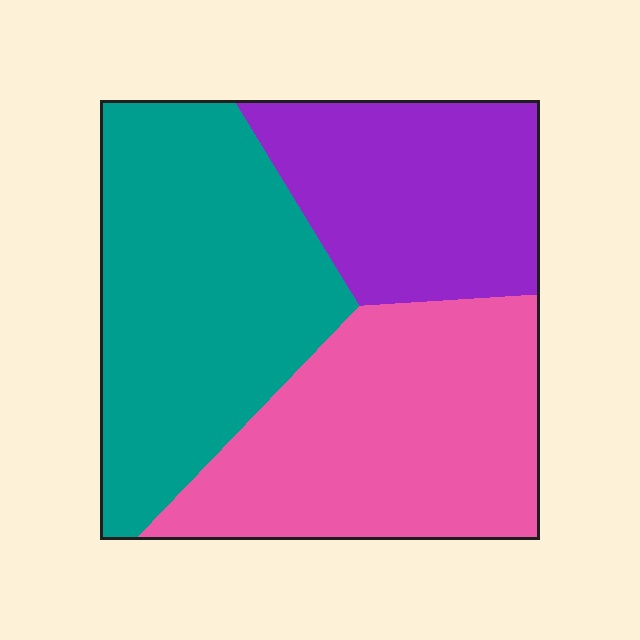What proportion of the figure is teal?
Teal covers 39% of the figure.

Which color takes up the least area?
Purple, at roughly 25%.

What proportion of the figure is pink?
Pink takes up between a quarter and a half of the figure.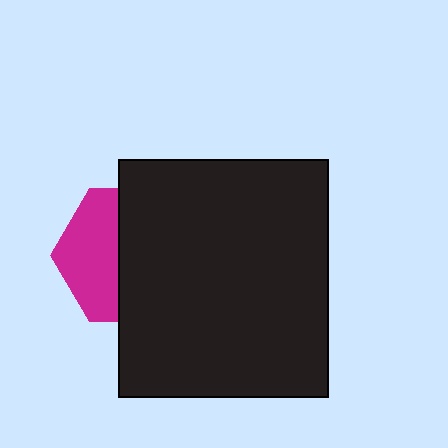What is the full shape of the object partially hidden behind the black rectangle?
The partially hidden object is a magenta hexagon.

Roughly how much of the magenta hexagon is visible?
A small part of it is visible (roughly 41%).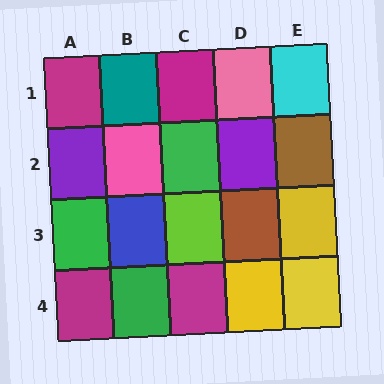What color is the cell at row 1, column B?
Teal.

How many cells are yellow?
3 cells are yellow.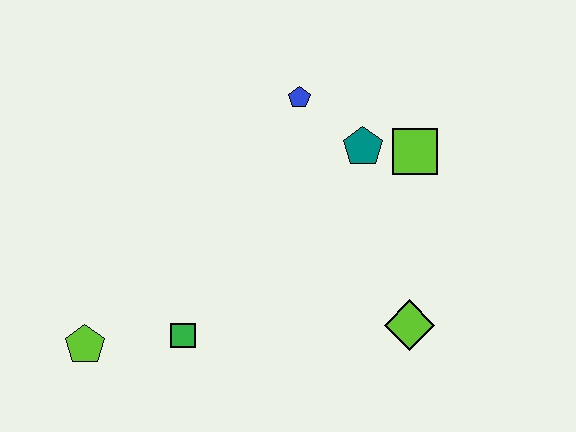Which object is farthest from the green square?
The lime square is farthest from the green square.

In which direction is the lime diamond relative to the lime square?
The lime diamond is below the lime square.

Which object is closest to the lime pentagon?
The green square is closest to the lime pentagon.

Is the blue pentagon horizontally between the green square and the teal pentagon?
Yes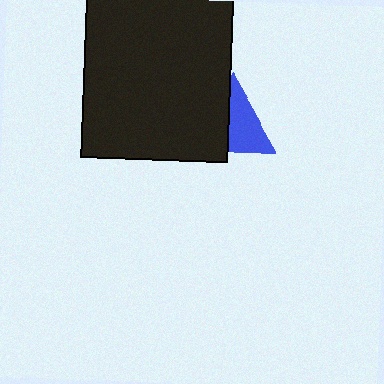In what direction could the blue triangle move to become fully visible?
The blue triangle could move right. That would shift it out from behind the black rectangle entirely.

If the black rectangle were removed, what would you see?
You would see the complete blue triangle.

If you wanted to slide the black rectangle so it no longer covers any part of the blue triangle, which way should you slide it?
Slide it left — that is the most direct way to separate the two shapes.